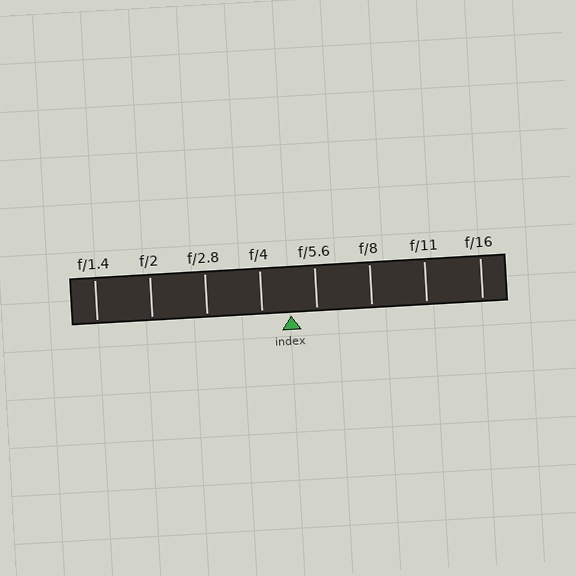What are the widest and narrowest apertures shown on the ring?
The widest aperture shown is f/1.4 and the narrowest is f/16.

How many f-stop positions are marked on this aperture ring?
There are 8 f-stop positions marked.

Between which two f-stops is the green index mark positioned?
The index mark is between f/4 and f/5.6.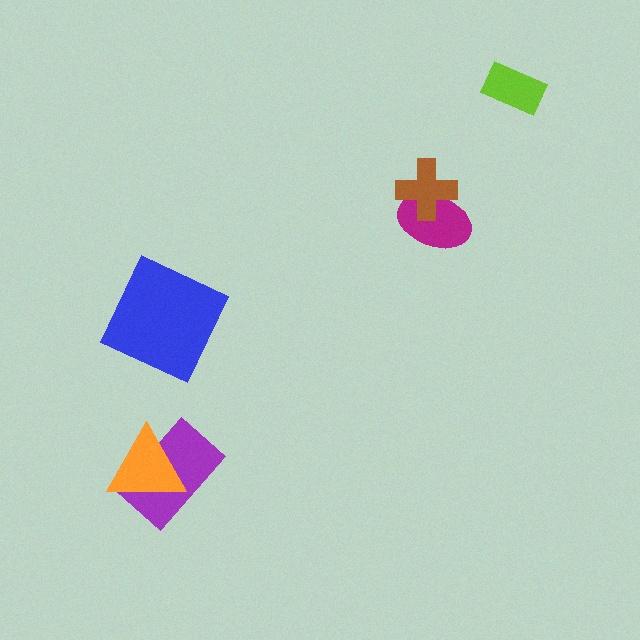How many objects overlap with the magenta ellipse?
1 object overlaps with the magenta ellipse.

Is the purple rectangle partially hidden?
Yes, it is partially covered by another shape.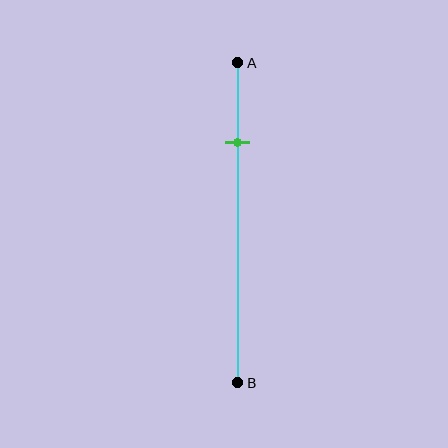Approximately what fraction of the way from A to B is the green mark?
The green mark is approximately 25% of the way from A to B.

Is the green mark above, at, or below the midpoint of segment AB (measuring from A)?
The green mark is above the midpoint of segment AB.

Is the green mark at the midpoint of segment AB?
No, the mark is at about 25% from A, not at the 50% midpoint.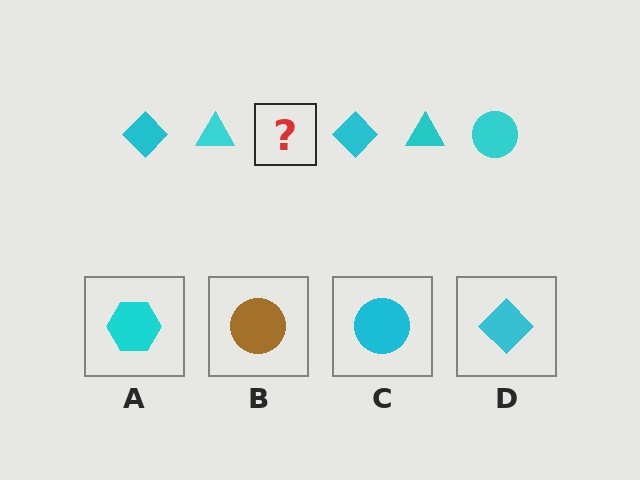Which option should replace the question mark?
Option C.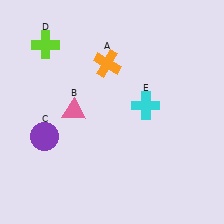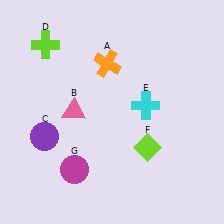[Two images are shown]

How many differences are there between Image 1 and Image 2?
There are 2 differences between the two images.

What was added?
A lime diamond (F), a magenta circle (G) were added in Image 2.